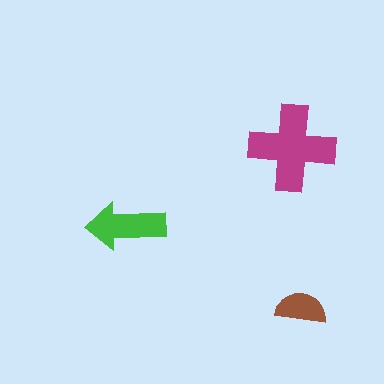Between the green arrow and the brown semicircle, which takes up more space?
The green arrow.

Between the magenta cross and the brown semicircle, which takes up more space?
The magenta cross.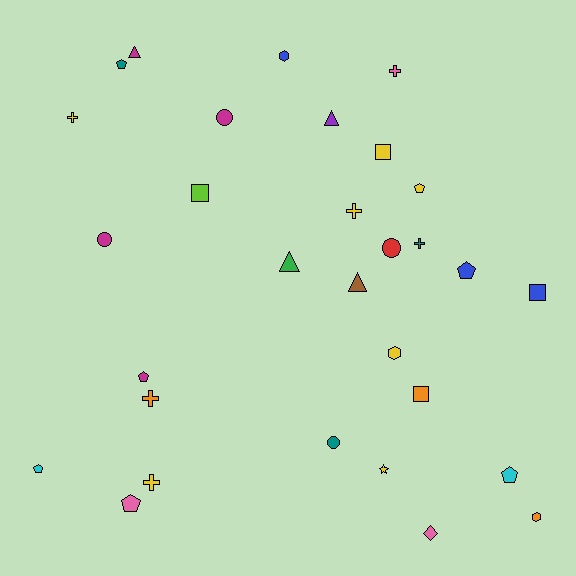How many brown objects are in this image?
There is 1 brown object.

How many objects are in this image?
There are 30 objects.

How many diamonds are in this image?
There is 1 diamond.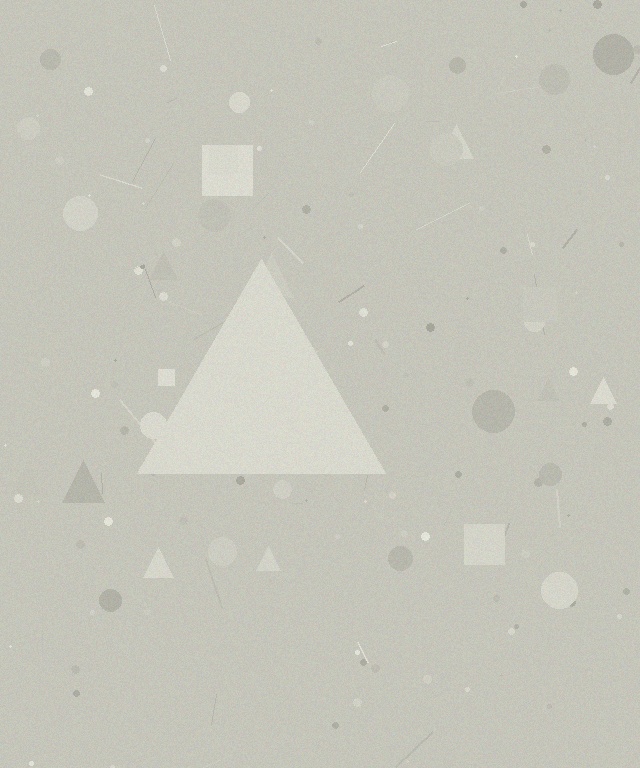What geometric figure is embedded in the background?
A triangle is embedded in the background.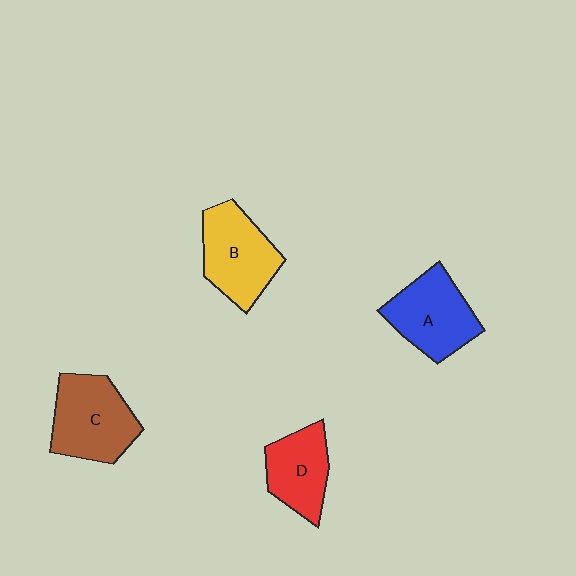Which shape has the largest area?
Shape C (brown).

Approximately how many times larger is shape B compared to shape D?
Approximately 1.3 times.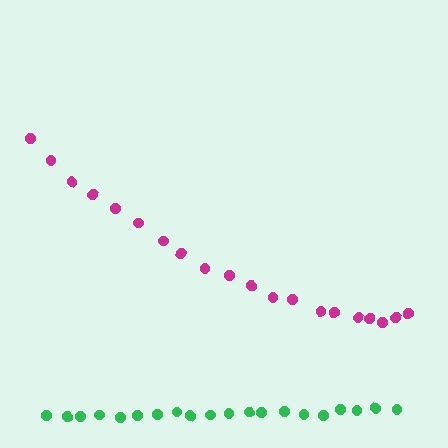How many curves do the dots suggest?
There are 2 distinct paths.